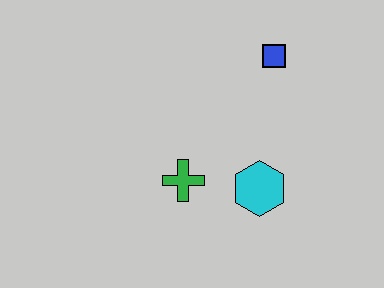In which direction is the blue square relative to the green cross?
The blue square is above the green cross.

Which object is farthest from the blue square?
The green cross is farthest from the blue square.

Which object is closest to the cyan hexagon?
The green cross is closest to the cyan hexagon.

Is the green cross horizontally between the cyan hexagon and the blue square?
No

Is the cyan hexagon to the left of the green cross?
No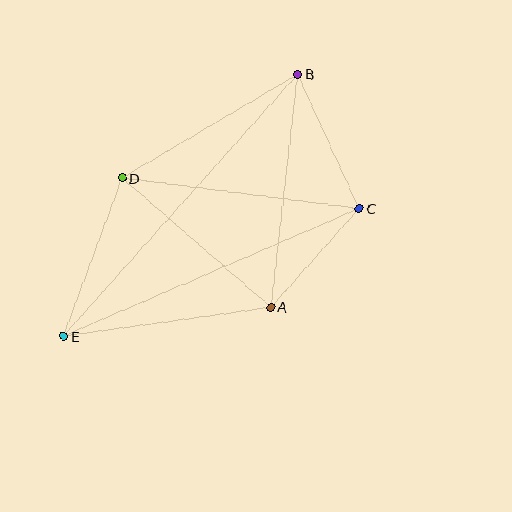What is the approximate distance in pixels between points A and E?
The distance between A and E is approximately 209 pixels.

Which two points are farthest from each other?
Points B and E are farthest from each other.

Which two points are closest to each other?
Points A and C are closest to each other.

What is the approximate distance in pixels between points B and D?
The distance between B and D is approximately 204 pixels.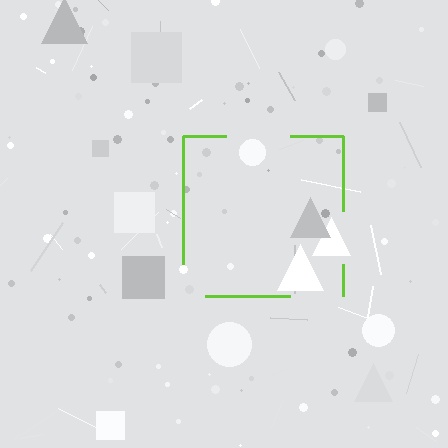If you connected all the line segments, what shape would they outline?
They would outline a square.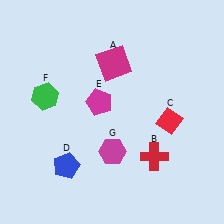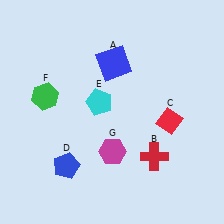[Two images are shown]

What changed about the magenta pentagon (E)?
In Image 1, E is magenta. In Image 2, it changed to cyan.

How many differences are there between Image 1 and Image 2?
There are 2 differences between the two images.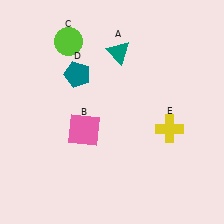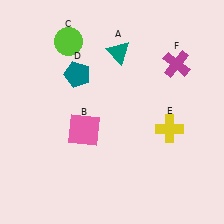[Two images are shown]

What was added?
A magenta cross (F) was added in Image 2.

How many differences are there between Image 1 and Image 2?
There is 1 difference between the two images.